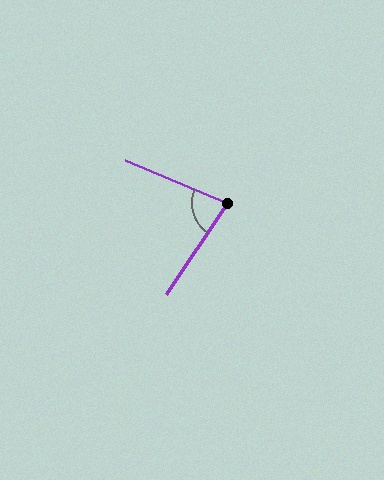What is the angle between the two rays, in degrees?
Approximately 79 degrees.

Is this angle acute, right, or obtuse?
It is acute.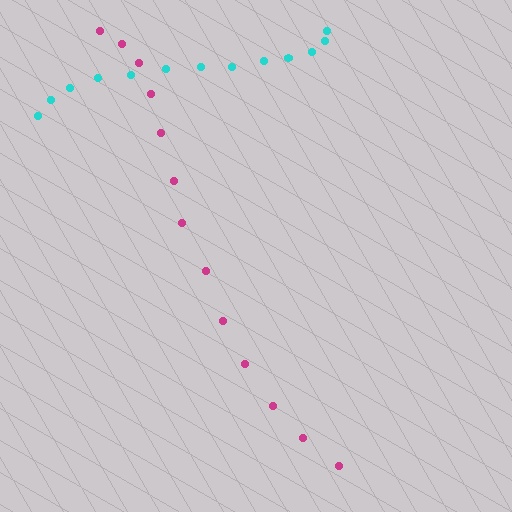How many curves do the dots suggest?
There are 2 distinct paths.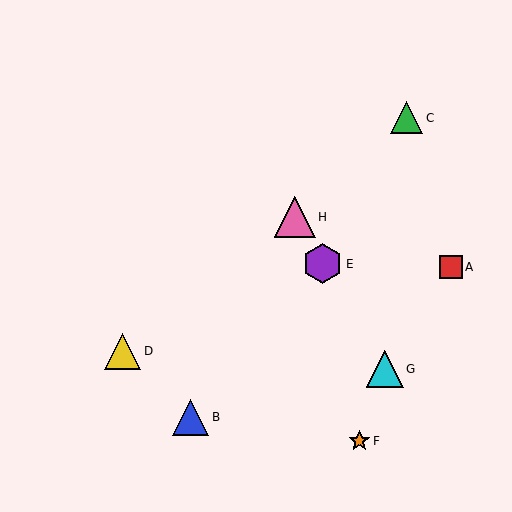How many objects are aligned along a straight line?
3 objects (E, G, H) are aligned along a straight line.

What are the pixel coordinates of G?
Object G is at (385, 369).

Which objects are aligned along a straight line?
Objects E, G, H are aligned along a straight line.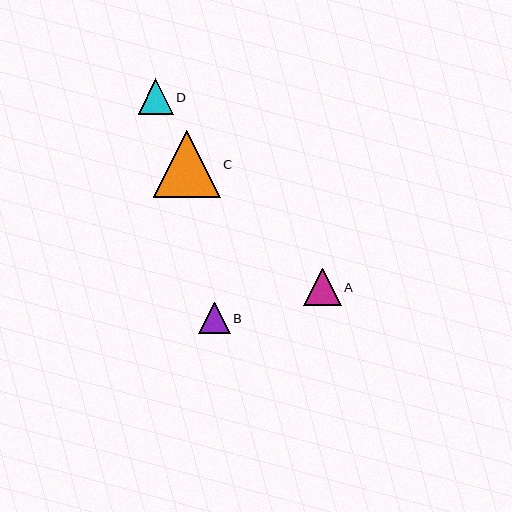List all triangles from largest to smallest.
From largest to smallest: C, A, D, B.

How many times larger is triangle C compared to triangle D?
Triangle C is approximately 1.9 times the size of triangle D.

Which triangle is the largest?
Triangle C is the largest with a size of approximately 66 pixels.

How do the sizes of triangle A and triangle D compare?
Triangle A and triangle D are approximately the same size.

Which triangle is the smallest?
Triangle B is the smallest with a size of approximately 31 pixels.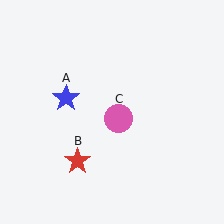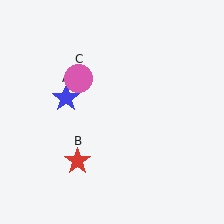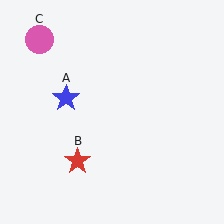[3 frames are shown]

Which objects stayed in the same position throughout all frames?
Blue star (object A) and red star (object B) remained stationary.